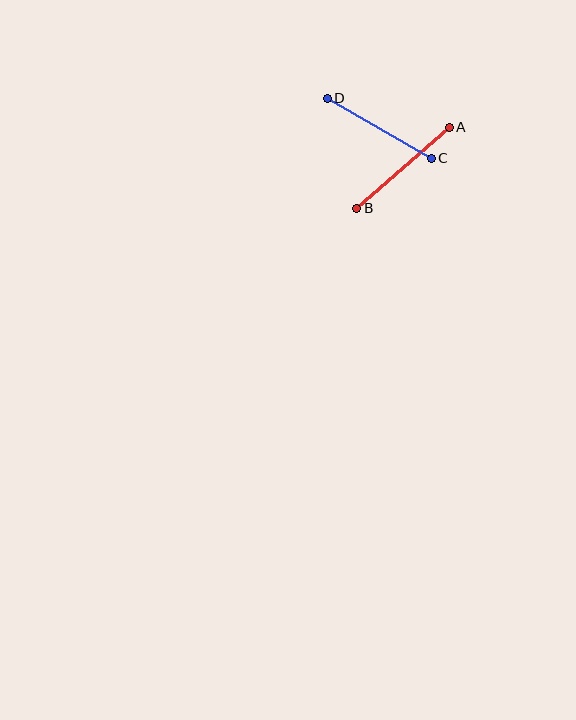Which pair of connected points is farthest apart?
Points A and B are farthest apart.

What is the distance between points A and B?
The distance is approximately 123 pixels.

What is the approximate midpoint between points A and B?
The midpoint is at approximately (403, 168) pixels.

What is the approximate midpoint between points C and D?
The midpoint is at approximately (379, 128) pixels.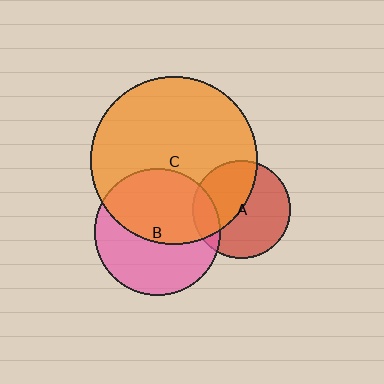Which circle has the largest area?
Circle C (orange).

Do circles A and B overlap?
Yes.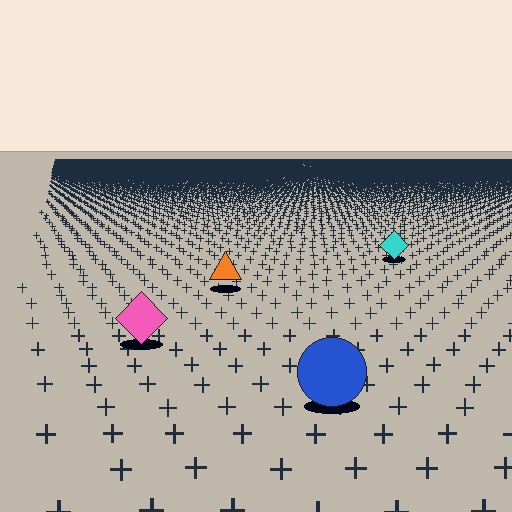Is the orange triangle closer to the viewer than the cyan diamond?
Yes. The orange triangle is closer — you can tell from the texture gradient: the ground texture is coarser near it.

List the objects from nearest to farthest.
From nearest to farthest: the blue circle, the pink diamond, the orange triangle, the cyan diamond.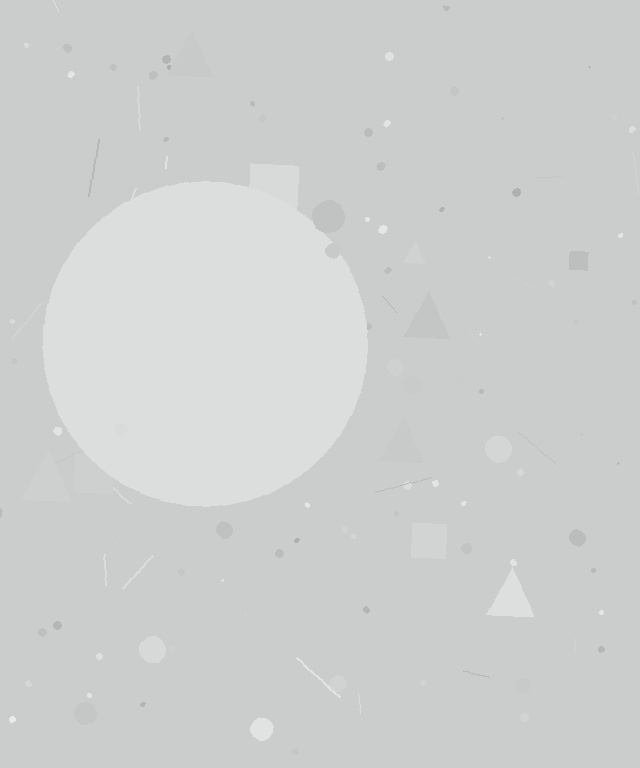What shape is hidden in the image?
A circle is hidden in the image.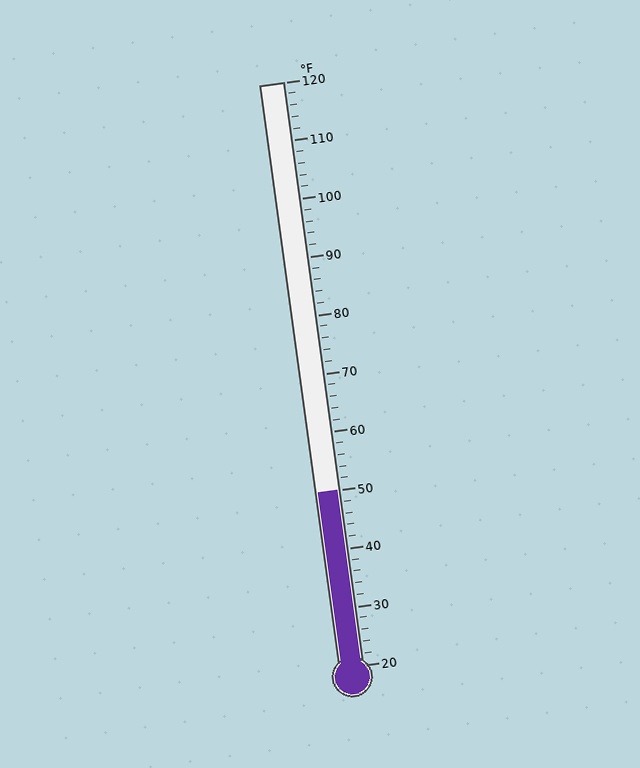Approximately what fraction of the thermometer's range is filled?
The thermometer is filled to approximately 30% of its range.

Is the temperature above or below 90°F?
The temperature is below 90°F.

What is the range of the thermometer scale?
The thermometer scale ranges from 20°F to 120°F.